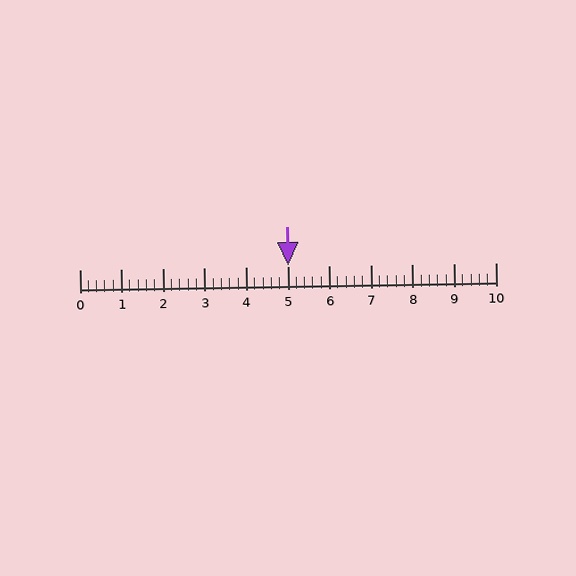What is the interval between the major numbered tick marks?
The major tick marks are spaced 1 units apart.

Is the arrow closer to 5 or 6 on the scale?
The arrow is closer to 5.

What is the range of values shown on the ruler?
The ruler shows values from 0 to 10.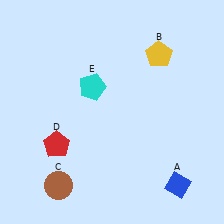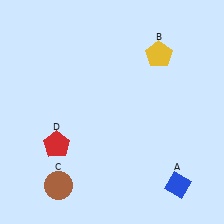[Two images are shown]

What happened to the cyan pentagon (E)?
The cyan pentagon (E) was removed in Image 2. It was in the top-left area of Image 1.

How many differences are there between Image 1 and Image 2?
There is 1 difference between the two images.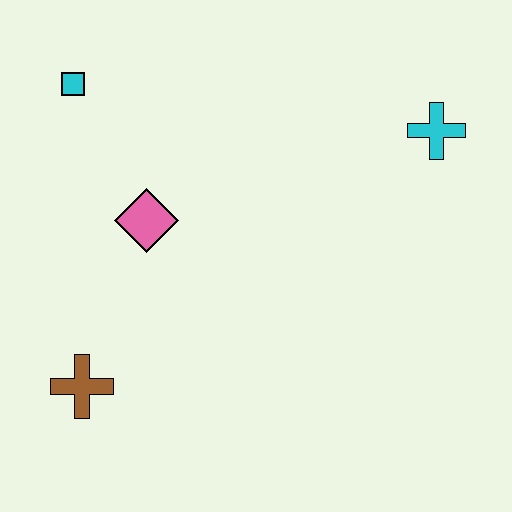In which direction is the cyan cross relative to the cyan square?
The cyan cross is to the right of the cyan square.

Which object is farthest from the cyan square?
The cyan cross is farthest from the cyan square.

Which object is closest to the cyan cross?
The pink diamond is closest to the cyan cross.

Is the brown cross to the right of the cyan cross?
No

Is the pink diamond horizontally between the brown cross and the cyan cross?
Yes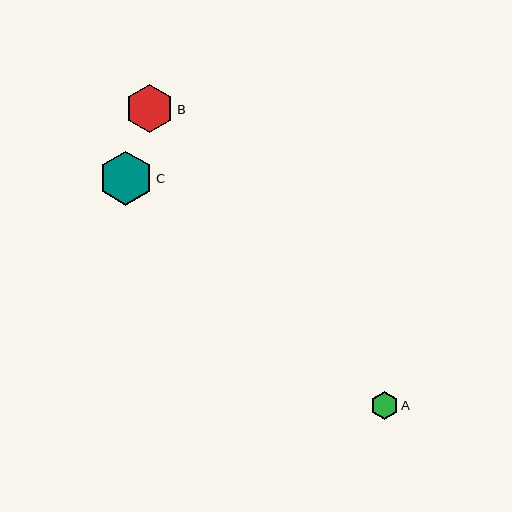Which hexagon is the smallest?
Hexagon A is the smallest with a size of approximately 28 pixels.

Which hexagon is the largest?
Hexagon C is the largest with a size of approximately 55 pixels.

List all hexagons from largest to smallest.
From largest to smallest: C, B, A.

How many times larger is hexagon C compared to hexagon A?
Hexagon C is approximately 2.0 times the size of hexagon A.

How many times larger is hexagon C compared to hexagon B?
Hexagon C is approximately 1.1 times the size of hexagon B.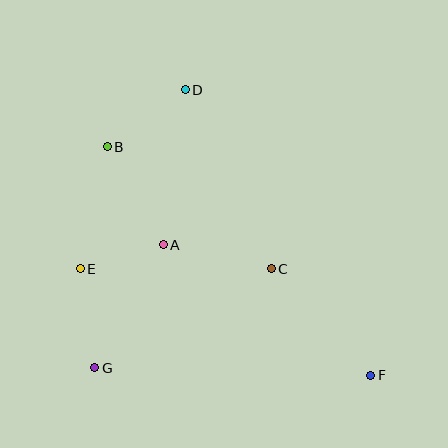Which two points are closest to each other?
Points A and E are closest to each other.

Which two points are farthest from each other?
Points B and F are farthest from each other.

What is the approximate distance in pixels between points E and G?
The distance between E and G is approximately 100 pixels.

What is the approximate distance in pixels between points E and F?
The distance between E and F is approximately 309 pixels.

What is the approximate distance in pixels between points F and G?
The distance between F and G is approximately 276 pixels.